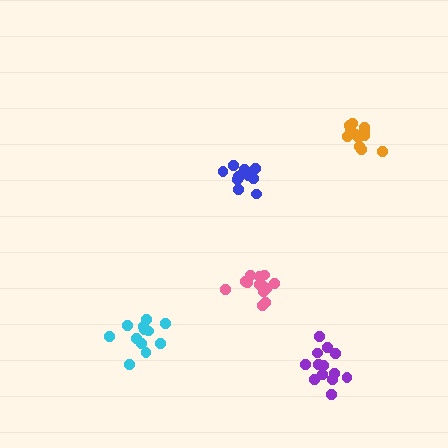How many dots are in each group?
Group 1: 13 dots, Group 2: 12 dots, Group 3: 13 dots, Group 4: 11 dots, Group 5: 13 dots (62 total).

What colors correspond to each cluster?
The clusters are colored: orange, cyan, pink, blue, purple.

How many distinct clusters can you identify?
There are 5 distinct clusters.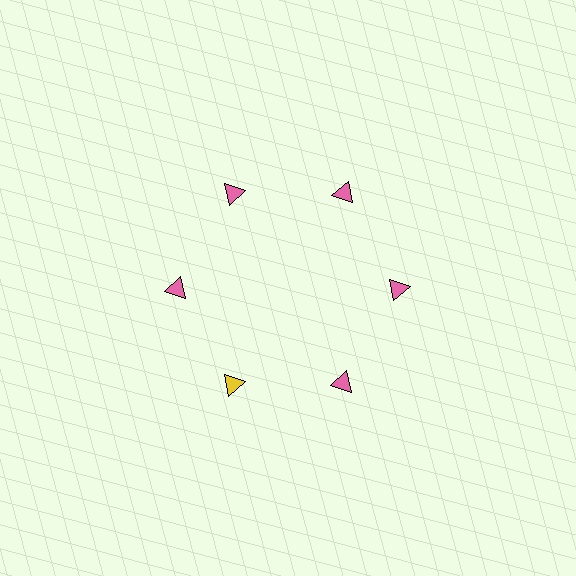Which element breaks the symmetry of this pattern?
The yellow triangle at roughly the 7 o'clock position breaks the symmetry. All other shapes are pink triangles.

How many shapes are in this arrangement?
There are 6 shapes arranged in a ring pattern.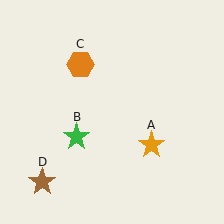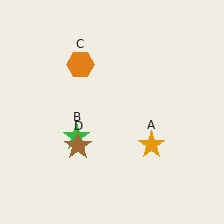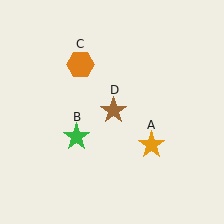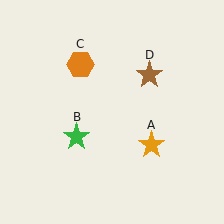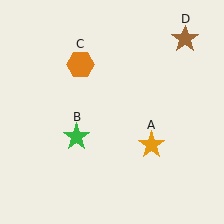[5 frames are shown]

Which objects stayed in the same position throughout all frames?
Orange star (object A) and green star (object B) and orange hexagon (object C) remained stationary.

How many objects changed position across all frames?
1 object changed position: brown star (object D).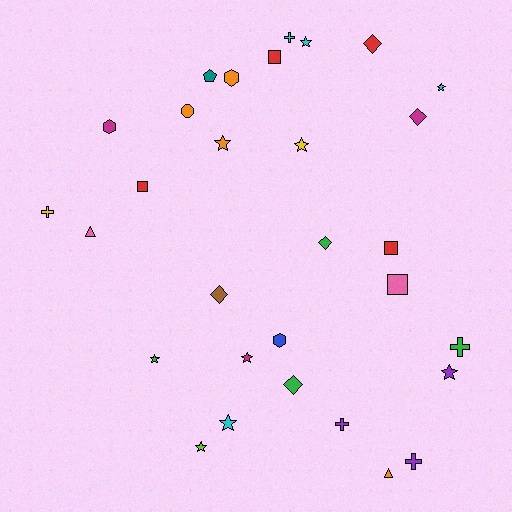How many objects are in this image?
There are 30 objects.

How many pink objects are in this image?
There are 2 pink objects.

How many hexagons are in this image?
There are 3 hexagons.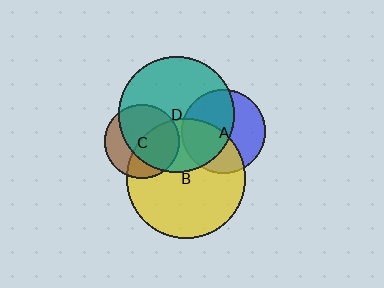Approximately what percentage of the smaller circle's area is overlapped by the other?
Approximately 55%.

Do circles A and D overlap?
Yes.